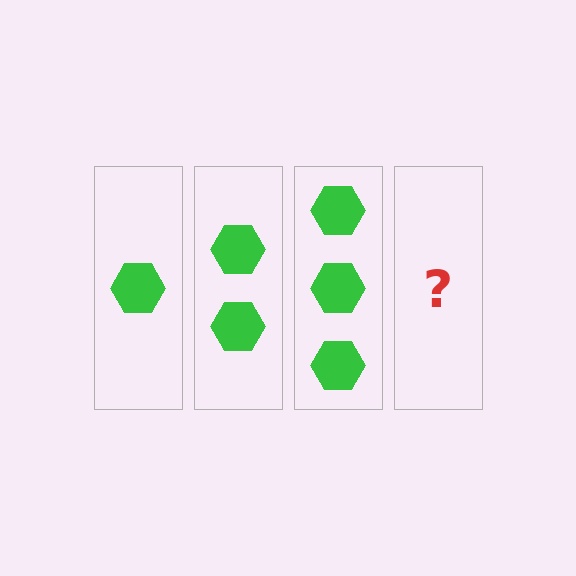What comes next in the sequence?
The next element should be 4 hexagons.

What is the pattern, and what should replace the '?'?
The pattern is that each step adds one more hexagon. The '?' should be 4 hexagons.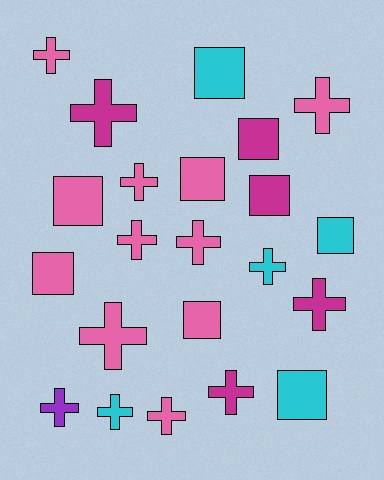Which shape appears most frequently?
Cross, with 13 objects.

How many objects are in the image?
There are 22 objects.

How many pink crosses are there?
There are 7 pink crosses.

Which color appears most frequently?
Pink, with 11 objects.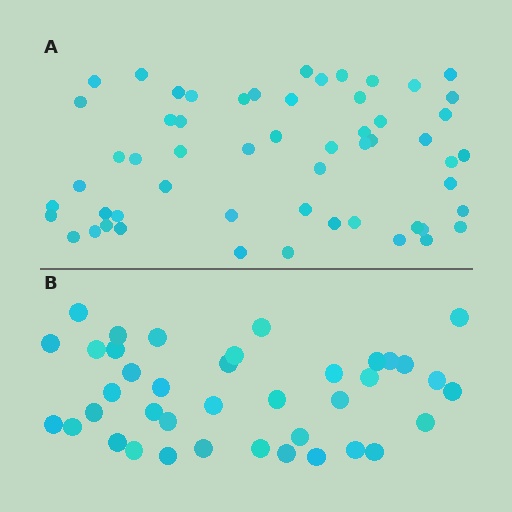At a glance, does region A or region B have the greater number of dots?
Region A (the top region) has more dots.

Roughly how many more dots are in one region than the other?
Region A has approximately 15 more dots than region B.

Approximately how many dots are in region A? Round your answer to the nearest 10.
About 60 dots. (The exact count is 56, which rounds to 60.)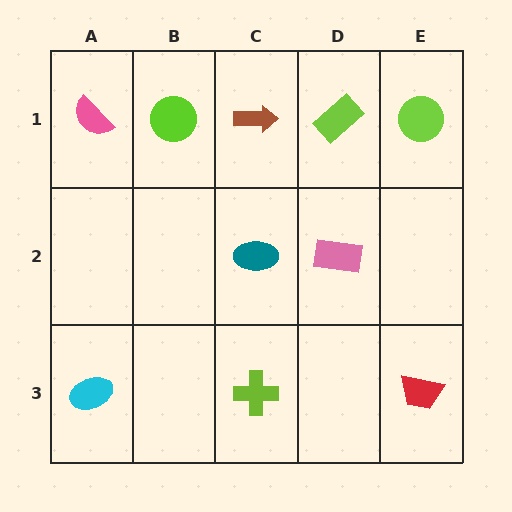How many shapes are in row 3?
3 shapes.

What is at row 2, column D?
A pink rectangle.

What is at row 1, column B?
A lime circle.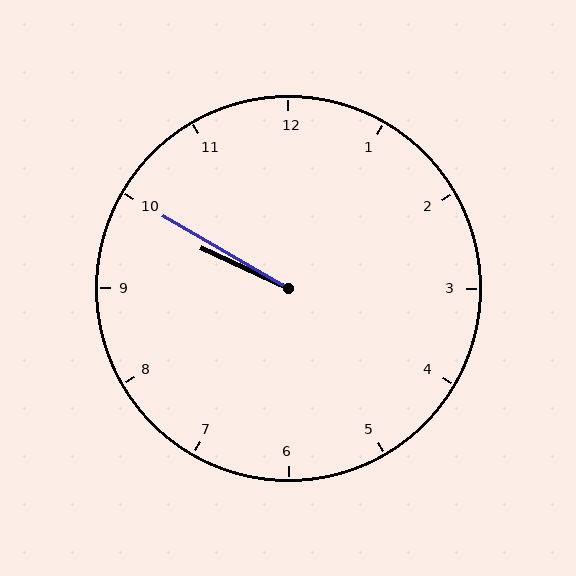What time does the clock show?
9:50.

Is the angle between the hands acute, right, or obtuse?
It is acute.